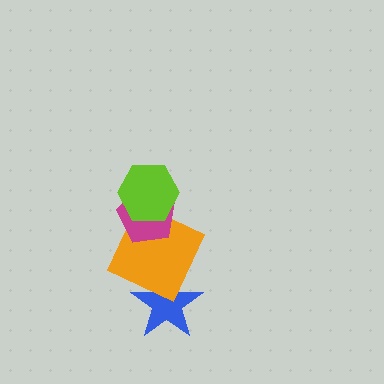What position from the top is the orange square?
The orange square is 3rd from the top.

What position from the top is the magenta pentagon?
The magenta pentagon is 2nd from the top.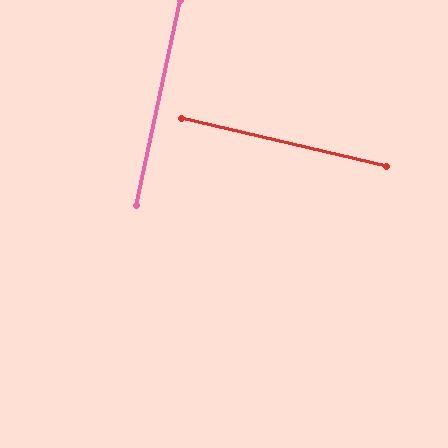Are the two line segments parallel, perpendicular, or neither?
Perpendicular — they meet at approximately 89°.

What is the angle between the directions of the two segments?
Approximately 89 degrees.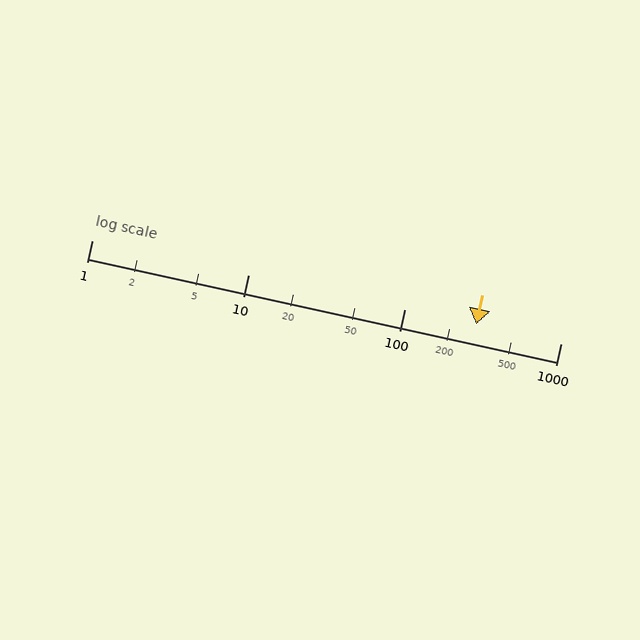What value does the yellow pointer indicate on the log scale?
The pointer indicates approximately 290.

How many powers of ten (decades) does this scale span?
The scale spans 3 decades, from 1 to 1000.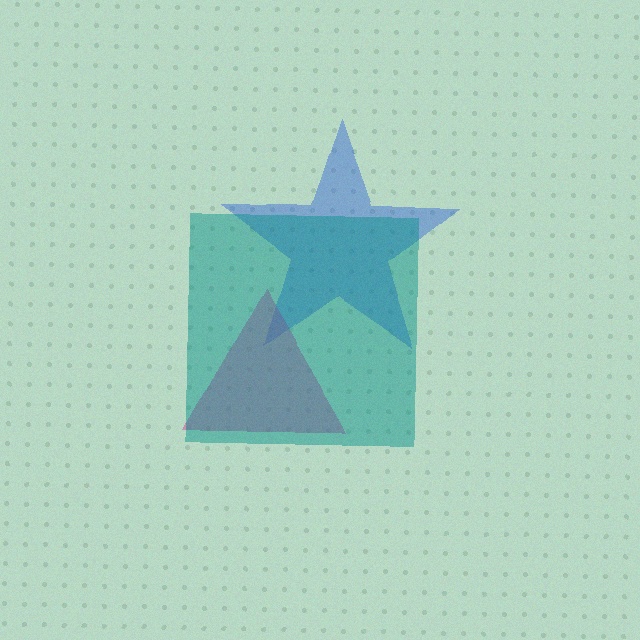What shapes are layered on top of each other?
The layered shapes are: a blue star, a magenta triangle, a teal square.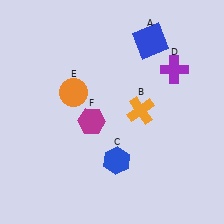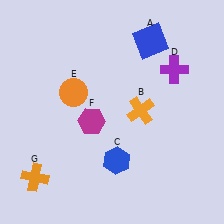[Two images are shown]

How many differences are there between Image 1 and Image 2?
There is 1 difference between the two images.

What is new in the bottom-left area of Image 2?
An orange cross (G) was added in the bottom-left area of Image 2.